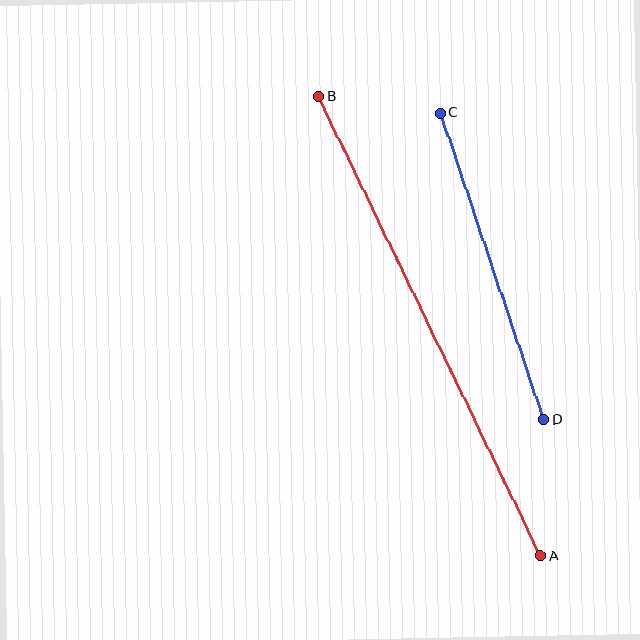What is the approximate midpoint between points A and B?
The midpoint is at approximately (429, 326) pixels.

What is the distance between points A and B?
The distance is approximately 510 pixels.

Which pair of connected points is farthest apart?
Points A and B are farthest apart.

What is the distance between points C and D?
The distance is approximately 324 pixels.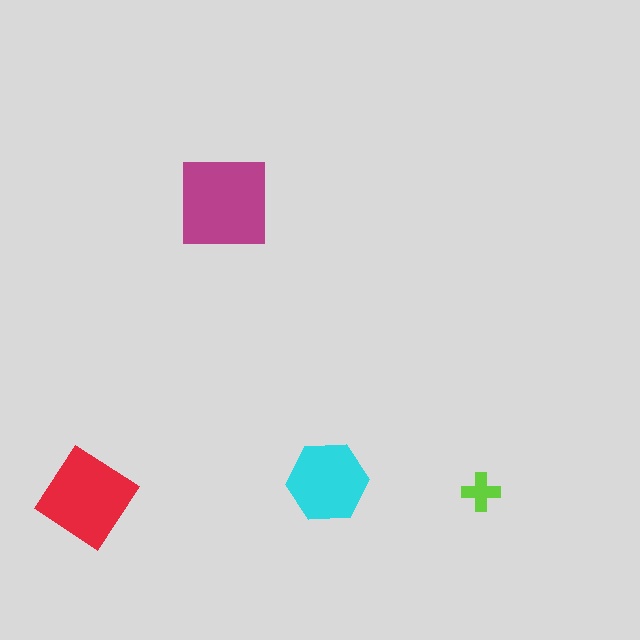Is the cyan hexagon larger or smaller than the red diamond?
Smaller.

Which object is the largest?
The magenta square.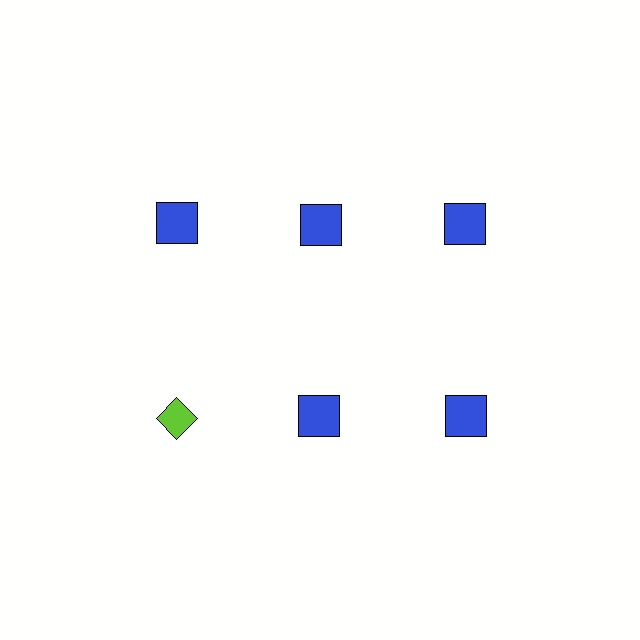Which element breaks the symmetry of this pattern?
The lime diamond in the second row, leftmost column breaks the symmetry. All other shapes are blue squares.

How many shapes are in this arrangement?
There are 6 shapes arranged in a grid pattern.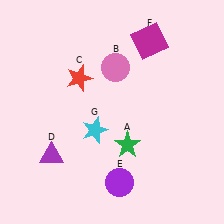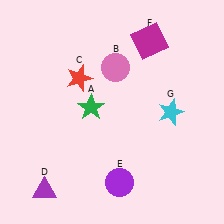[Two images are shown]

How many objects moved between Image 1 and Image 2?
3 objects moved between the two images.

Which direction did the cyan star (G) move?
The cyan star (G) moved right.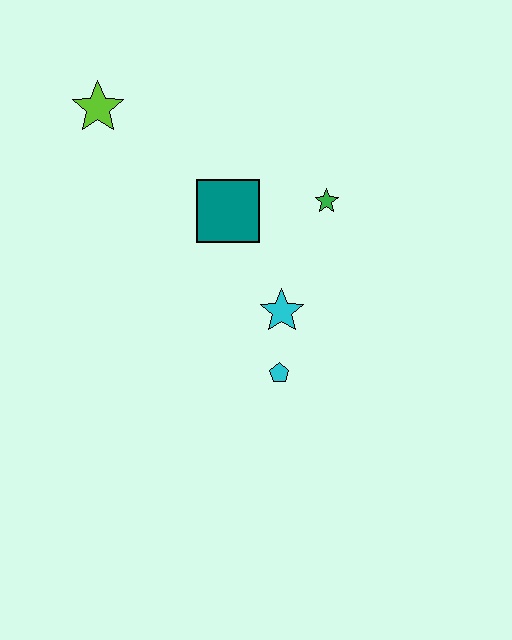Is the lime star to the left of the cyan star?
Yes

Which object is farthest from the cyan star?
The lime star is farthest from the cyan star.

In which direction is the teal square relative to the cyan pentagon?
The teal square is above the cyan pentagon.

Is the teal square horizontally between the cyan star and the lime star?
Yes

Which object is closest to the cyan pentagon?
The cyan star is closest to the cyan pentagon.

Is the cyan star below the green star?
Yes